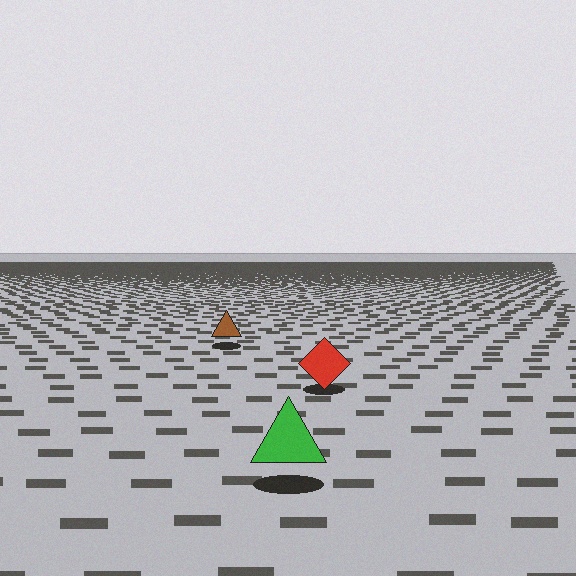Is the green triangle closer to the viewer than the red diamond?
Yes. The green triangle is closer — you can tell from the texture gradient: the ground texture is coarser near it.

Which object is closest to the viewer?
The green triangle is closest. The texture marks near it are larger and more spread out.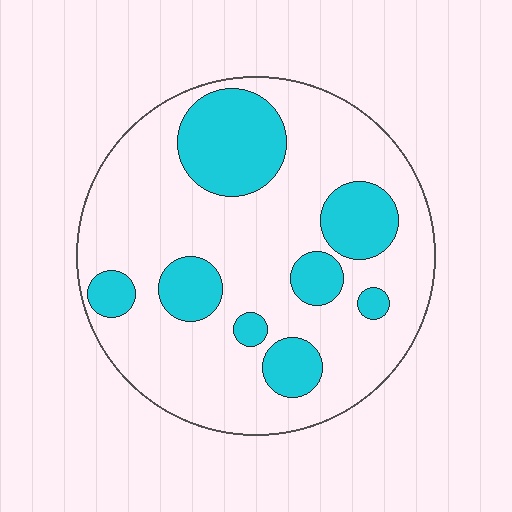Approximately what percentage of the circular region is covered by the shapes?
Approximately 25%.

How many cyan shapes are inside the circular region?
8.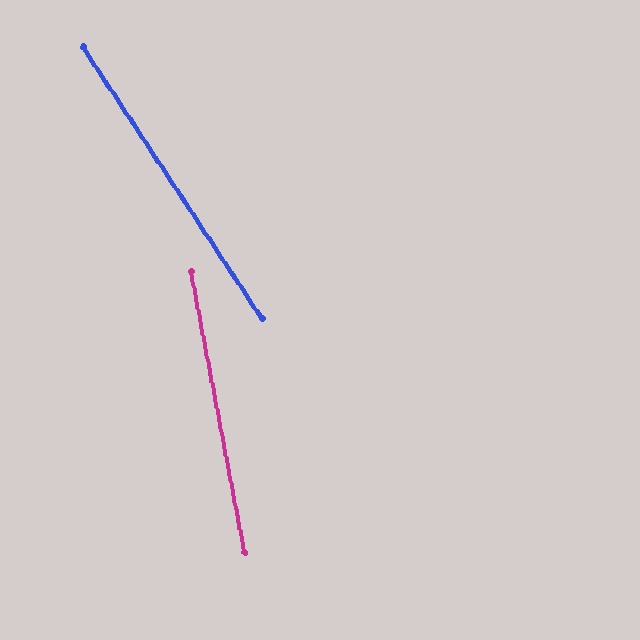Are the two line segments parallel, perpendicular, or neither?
Neither parallel nor perpendicular — they differ by about 23°.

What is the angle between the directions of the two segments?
Approximately 23 degrees.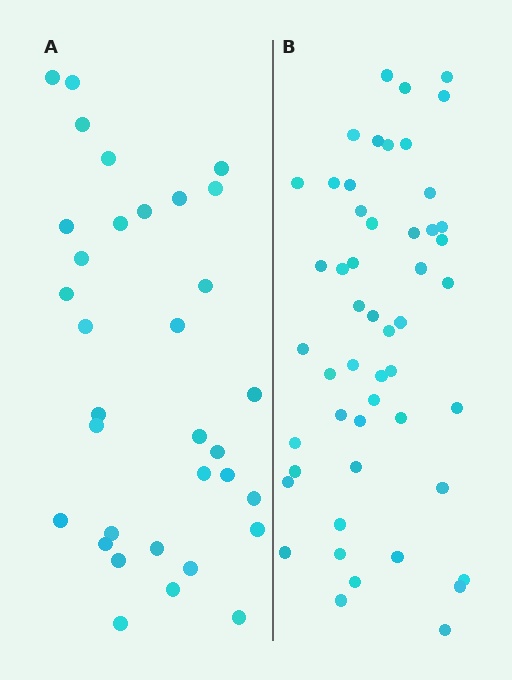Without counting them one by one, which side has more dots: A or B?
Region B (the right region) has more dots.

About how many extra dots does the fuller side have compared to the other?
Region B has approximately 20 more dots than region A.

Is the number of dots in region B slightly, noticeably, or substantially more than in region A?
Region B has substantially more. The ratio is roughly 1.5 to 1.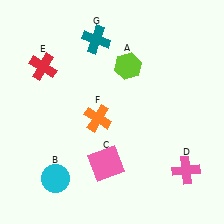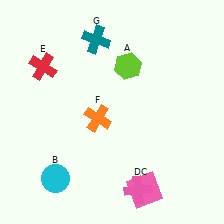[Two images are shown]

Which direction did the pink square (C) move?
The pink square (C) moved right.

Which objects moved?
The objects that moved are: the pink square (C), the pink cross (D).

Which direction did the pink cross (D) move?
The pink cross (D) moved left.